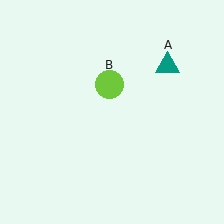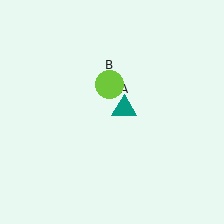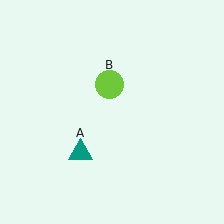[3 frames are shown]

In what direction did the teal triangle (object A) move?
The teal triangle (object A) moved down and to the left.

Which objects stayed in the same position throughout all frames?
Lime circle (object B) remained stationary.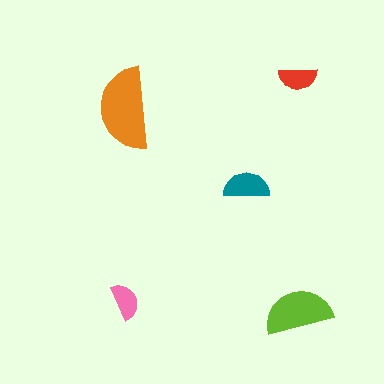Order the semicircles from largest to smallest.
the orange one, the lime one, the teal one, the red one, the pink one.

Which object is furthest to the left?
The orange semicircle is leftmost.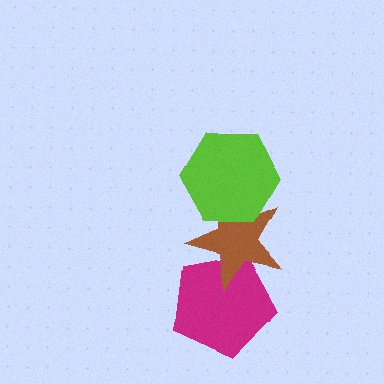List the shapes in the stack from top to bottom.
From top to bottom: the lime hexagon, the brown star, the magenta pentagon.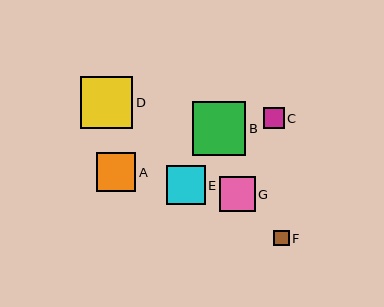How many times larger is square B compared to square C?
Square B is approximately 2.6 times the size of square C.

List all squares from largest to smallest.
From largest to smallest: B, D, E, A, G, C, F.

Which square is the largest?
Square B is the largest with a size of approximately 53 pixels.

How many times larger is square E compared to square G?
Square E is approximately 1.1 times the size of square G.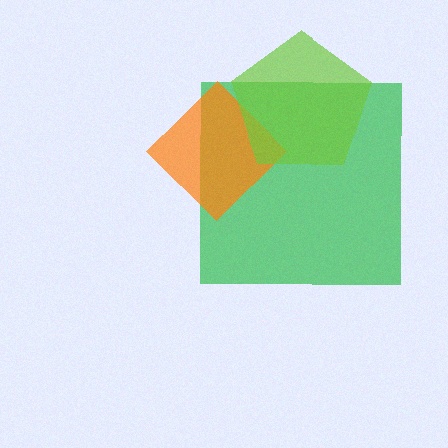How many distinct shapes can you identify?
There are 3 distinct shapes: a green square, an orange diamond, a lime pentagon.